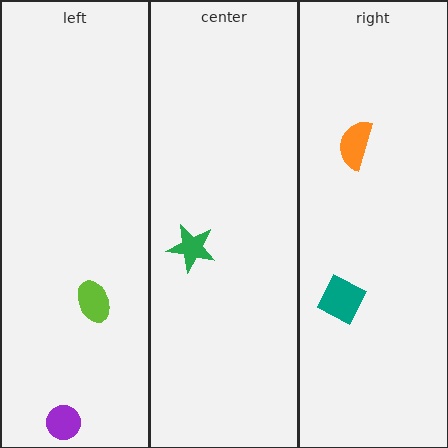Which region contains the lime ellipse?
The left region.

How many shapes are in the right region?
2.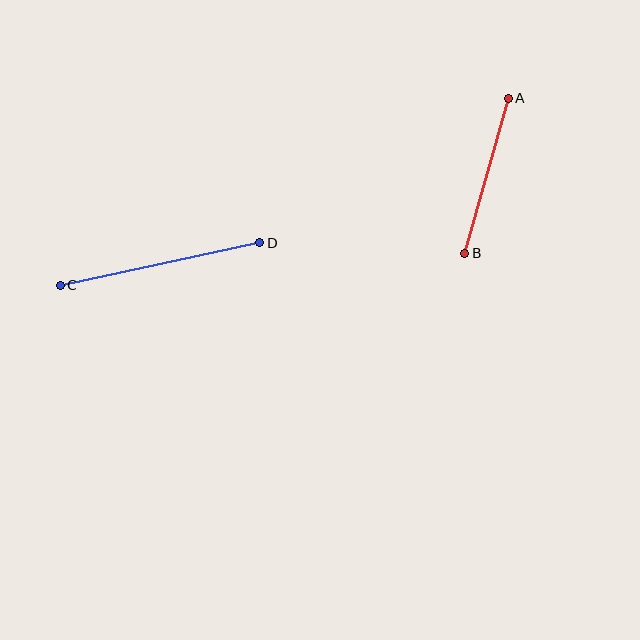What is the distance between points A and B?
The distance is approximately 161 pixels.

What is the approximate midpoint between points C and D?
The midpoint is at approximately (160, 264) pixels.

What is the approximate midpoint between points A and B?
The midpoint is at approximately (486, 176) pixels.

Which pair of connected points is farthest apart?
Points C and D are farthest apart.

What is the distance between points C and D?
The distance is approximately 204 pixels.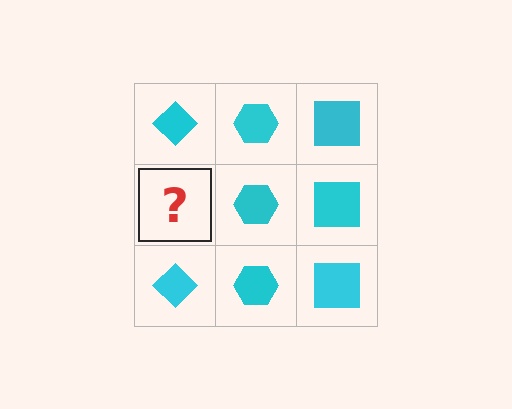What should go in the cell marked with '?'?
The missing cell should contain a cyan diamond.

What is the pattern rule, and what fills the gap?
The rule is that each column has a consistent shape. The gap should be filled with a cyan diamond.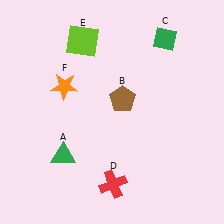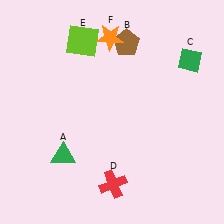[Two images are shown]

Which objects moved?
The objects that moved are: the brown pentagon (B), the green diamond (C), the orange star (F).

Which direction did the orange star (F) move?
The orange star (F) moved up.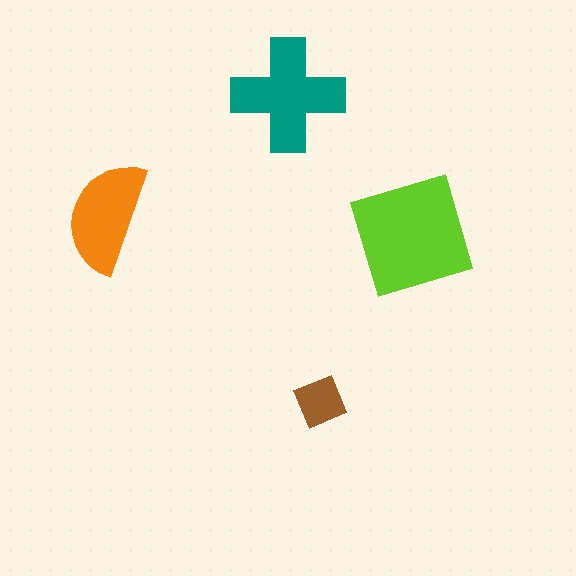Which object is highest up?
The teal cross is topmost.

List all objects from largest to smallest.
The lime square, the teal cross, the orange semicircle, the brown diamond.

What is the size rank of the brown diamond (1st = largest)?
4th.